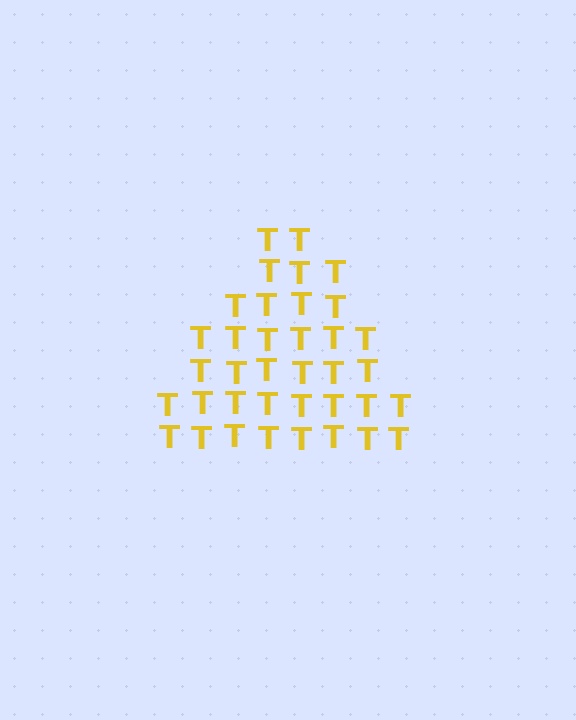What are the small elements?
The small elements are letter T's.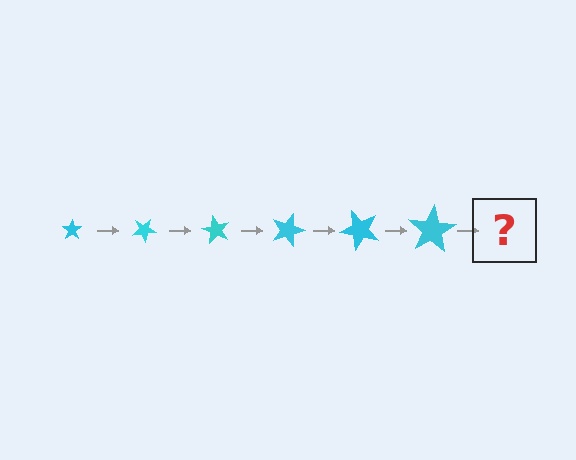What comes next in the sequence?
The next element should be a star, larger than the previous one and rotated 180 degrees from the start.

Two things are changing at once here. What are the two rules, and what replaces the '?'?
The two rules are that the star grows larger each step and it rotates 30 degrees each step. The '?' should be a star, larger than the previous one and rotated 180 degrees from the start.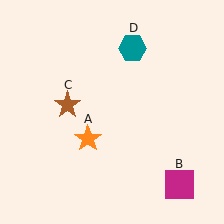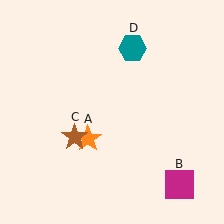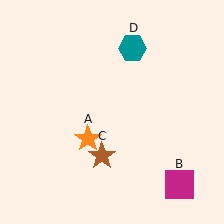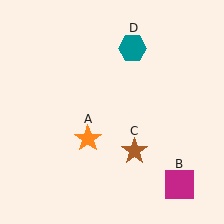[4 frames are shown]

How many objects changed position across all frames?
1 object changed position: brown star (object C).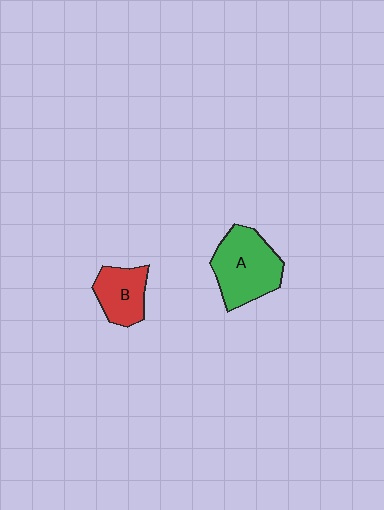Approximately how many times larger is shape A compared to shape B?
Approximately 1.6 times.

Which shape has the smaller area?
Shape B (red).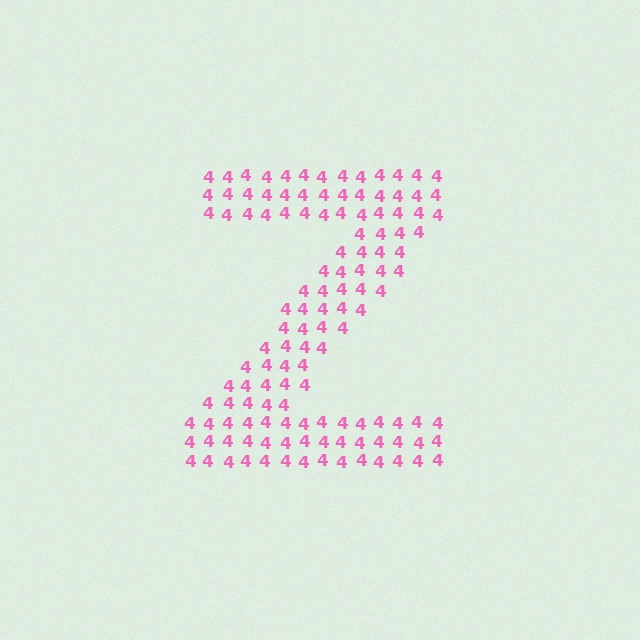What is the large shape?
The large shape is the letter Z.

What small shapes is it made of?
It is made of small digit 4's.